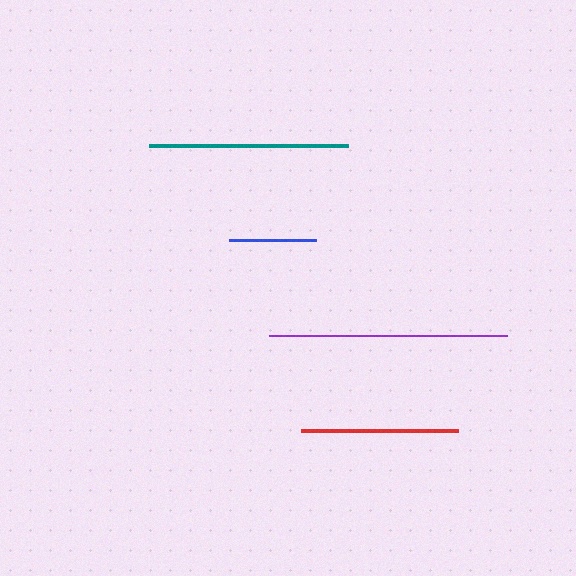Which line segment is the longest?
The purple line is the longest at approximately 238 pixels.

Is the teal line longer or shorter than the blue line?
The teal line is longer than the blue line.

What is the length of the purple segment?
The purple segment is approximately 238 pixels long.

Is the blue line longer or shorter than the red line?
The red line is longer than the blue line.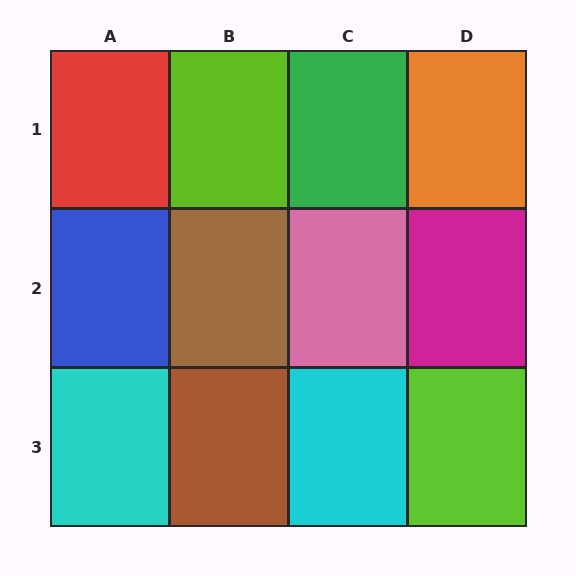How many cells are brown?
2 cells are brown.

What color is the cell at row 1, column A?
Red.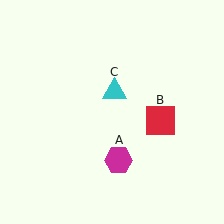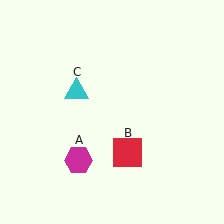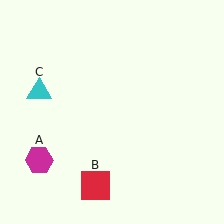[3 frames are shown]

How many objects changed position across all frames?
3 objects changed position: magenta hexagon (object A), red square (object B), cyan triangle (object C).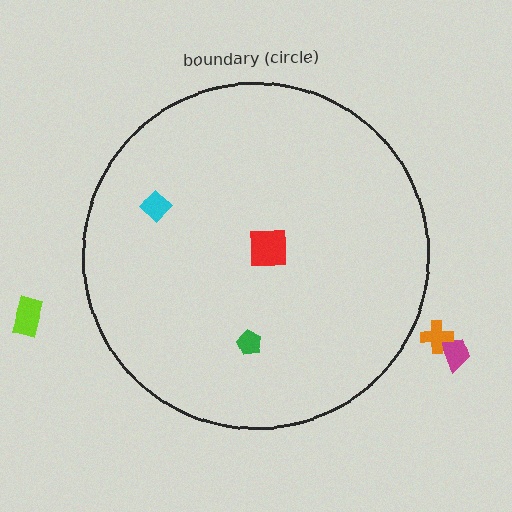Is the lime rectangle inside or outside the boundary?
Outside.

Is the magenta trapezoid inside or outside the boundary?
Outside.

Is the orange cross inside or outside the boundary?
Outside.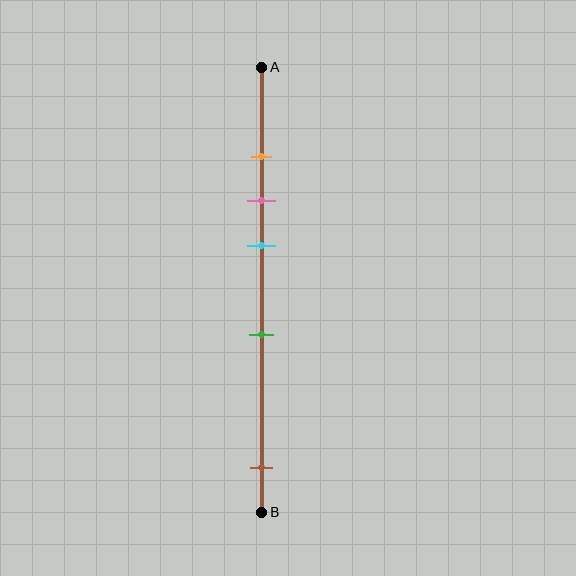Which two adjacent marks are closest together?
The orange and pink marks are the closest adjacent pair.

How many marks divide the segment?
There are 5 marks dividing the segment.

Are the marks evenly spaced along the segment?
No, the marks are not evenly spaced.